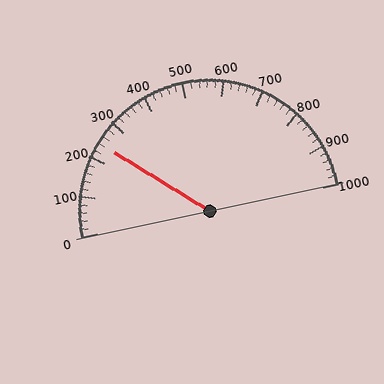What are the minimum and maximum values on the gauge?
The gauge ranges from 0 to 1000.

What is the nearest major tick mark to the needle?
The nearest major tick mark is 200.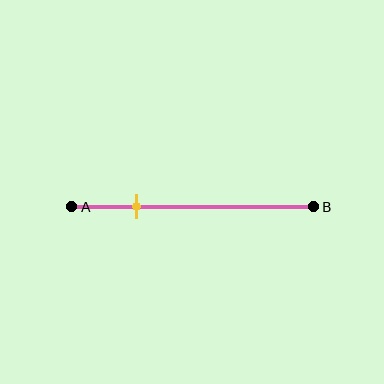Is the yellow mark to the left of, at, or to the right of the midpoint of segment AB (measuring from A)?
The yellow mark is to the left of the midpoint of segment AB.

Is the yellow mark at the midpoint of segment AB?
No, the mark is at about 25% from A, not at the 50% midpoint.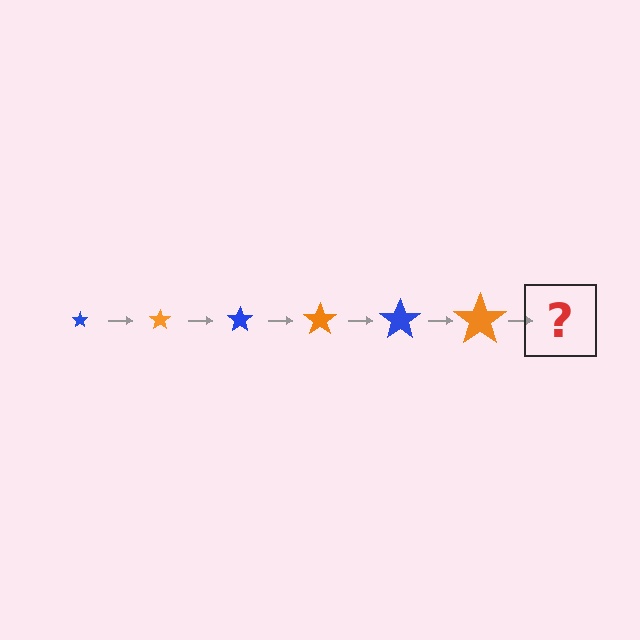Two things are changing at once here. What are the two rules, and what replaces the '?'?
The two rules are that the star grows larger each step and the color cycles through blue and orange. The '?' should be a blue star, larger than the previous one.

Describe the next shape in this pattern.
It should be a blue star, larger than the previous one.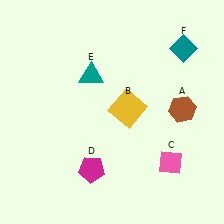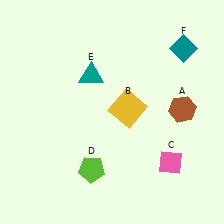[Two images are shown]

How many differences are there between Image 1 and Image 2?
There is 1 difference between the two images.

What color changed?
The pentagon (D) changed from magenta in Image 1 to lime in Image 2.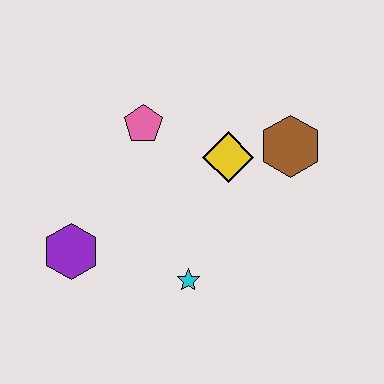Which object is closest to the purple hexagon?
The cyan star is closest to the purple hexagon.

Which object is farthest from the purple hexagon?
The brown hexagon is farthest from the purple hexagon.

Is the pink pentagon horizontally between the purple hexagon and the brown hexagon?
Yes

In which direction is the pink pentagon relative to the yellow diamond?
The pink pentagon is to the left of the yellow diamond.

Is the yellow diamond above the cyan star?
Yes